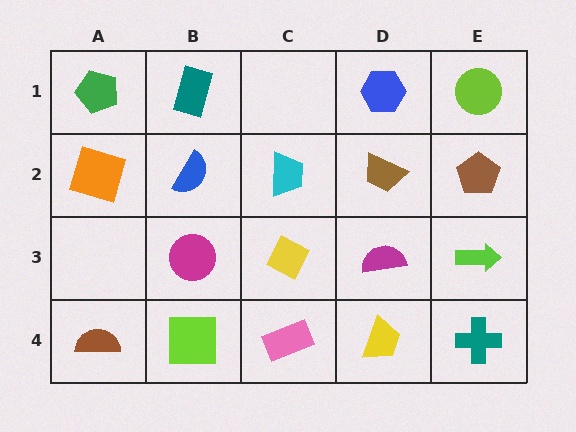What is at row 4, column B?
A lime square.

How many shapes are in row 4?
5 shapes.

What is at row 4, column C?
A pink rectangle.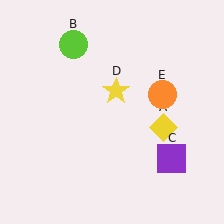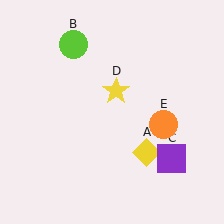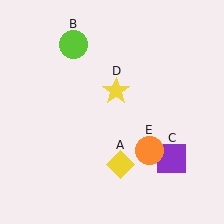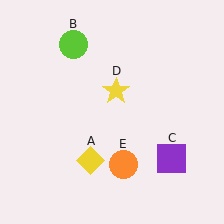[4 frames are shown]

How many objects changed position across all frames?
2 objects changed position: yellow diamond (object A), orange circle (object E).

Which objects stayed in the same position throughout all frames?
Lime circle (object B) and purple square (object C) and yellow star (object D) remained stationary.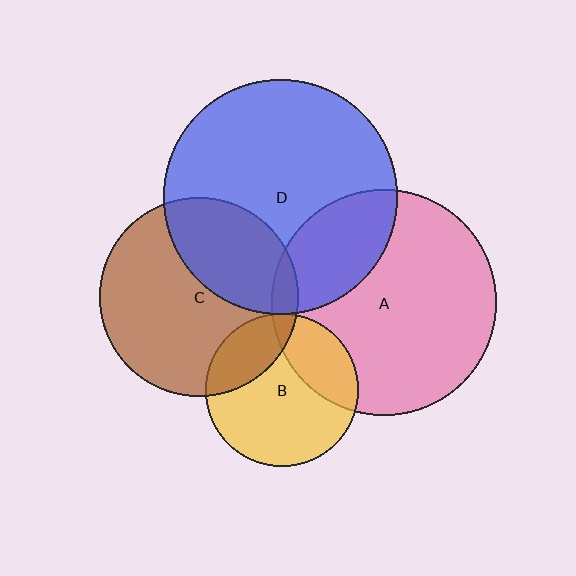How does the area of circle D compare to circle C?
Approximately 1.4 times.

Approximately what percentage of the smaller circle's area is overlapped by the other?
Approximately 25%.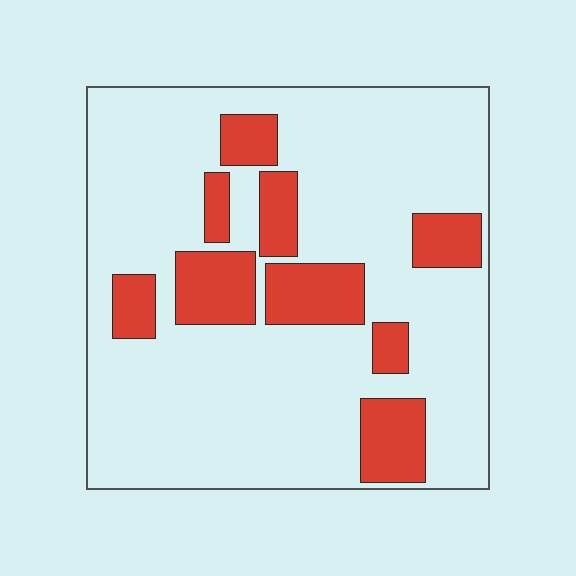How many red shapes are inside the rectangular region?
9.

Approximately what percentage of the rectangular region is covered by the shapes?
Approximately 20%.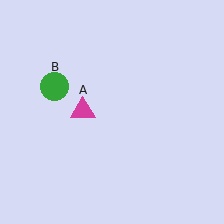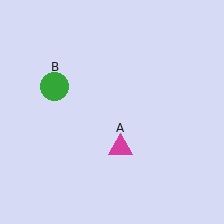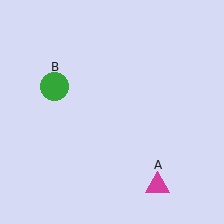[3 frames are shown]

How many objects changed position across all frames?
1 object changed position: magenta triangle (object A).